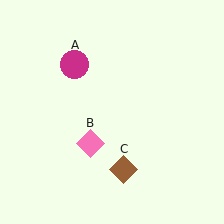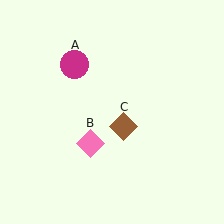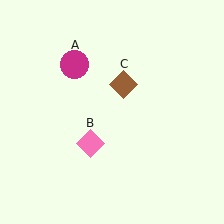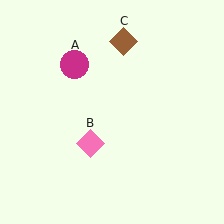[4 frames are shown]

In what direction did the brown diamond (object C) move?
The brown diamond (object C) moved up.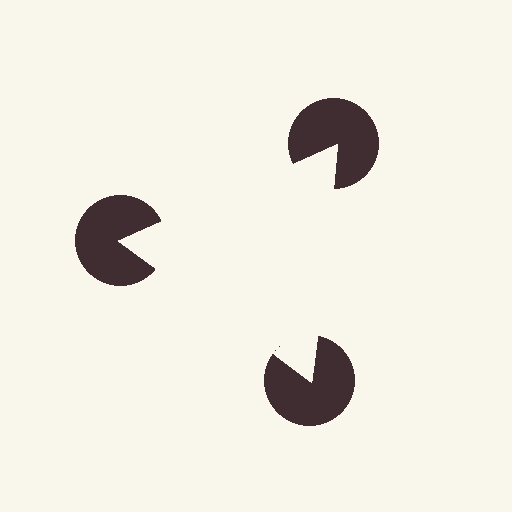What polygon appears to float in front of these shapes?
An illusory triangle — its edges are inferred from the aligned wedge cuts in the pac-man discs, not physically drawn.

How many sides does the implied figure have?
3 sides.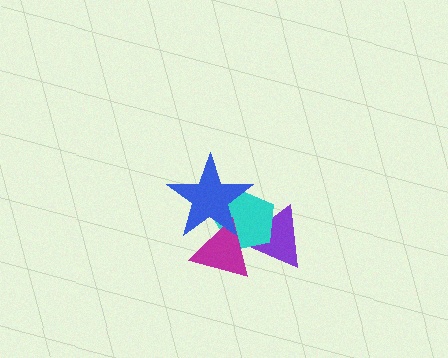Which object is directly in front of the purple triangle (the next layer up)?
The cyan pentagon is directly in front of the purple triangle.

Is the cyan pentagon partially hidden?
Yes, it is partially covered by another shape.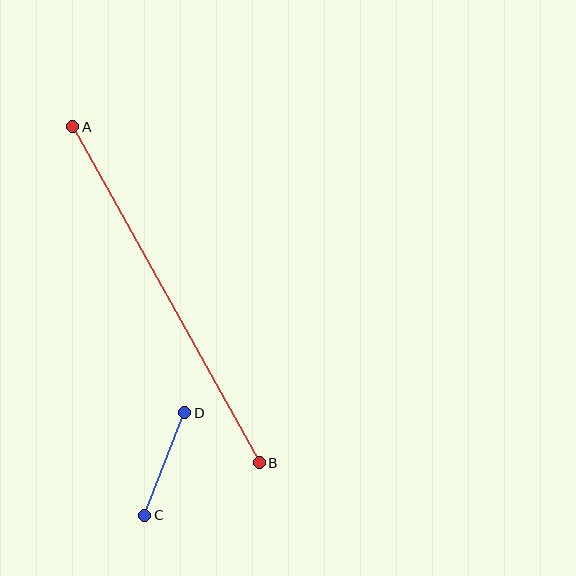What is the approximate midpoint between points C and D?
The midpoint is at approximately (165, 464) pixels.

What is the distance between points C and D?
The distance is approximately 110 pixels.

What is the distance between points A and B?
The distance is approximately 384 pixels.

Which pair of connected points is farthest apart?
Points A and B are farthest apart.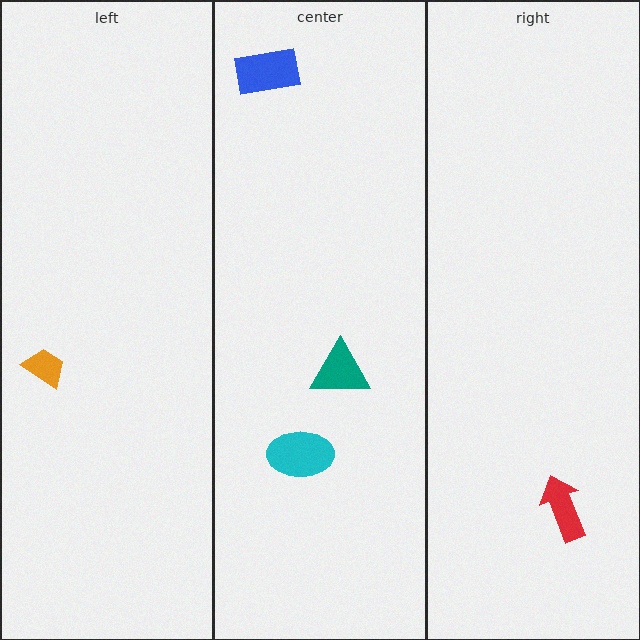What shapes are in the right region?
The red arrow.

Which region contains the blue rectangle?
The center region.